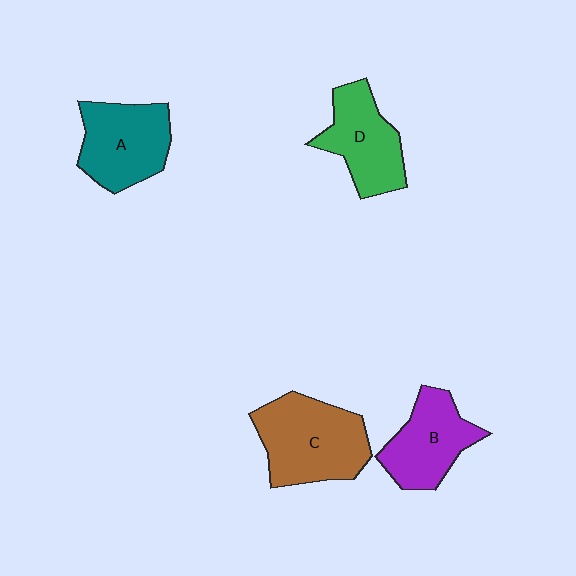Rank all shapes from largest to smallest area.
From largest to smallest: C (brown), A (teal), D (green), B (purple).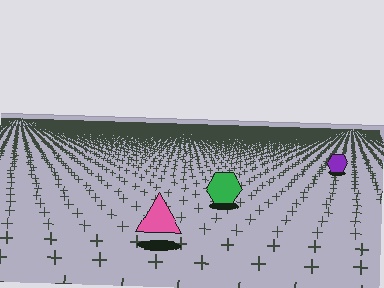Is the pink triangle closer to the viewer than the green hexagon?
Yes. The pink triangle is closer — you can tell from the texture gradient: the ground texture is coarser near it.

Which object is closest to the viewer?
The pink triangle is closest. The texture marks near it are larger and more spread out.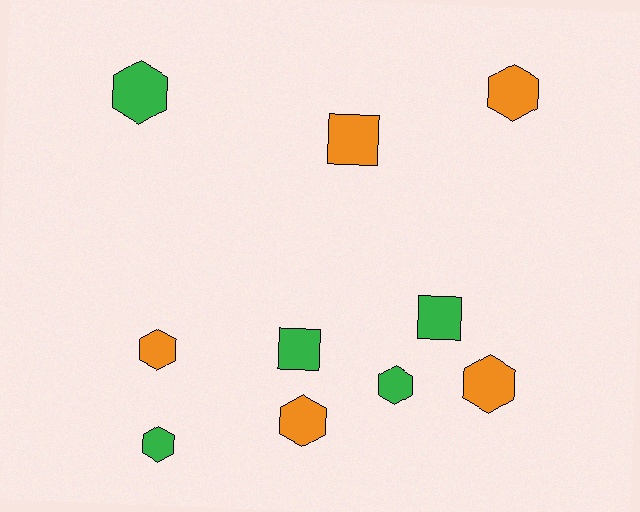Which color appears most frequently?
Green, with 5 objects.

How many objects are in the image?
There are 10 objects.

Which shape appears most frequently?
Hexagon, with 7 objects.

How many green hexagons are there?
There are 3 green hexagons.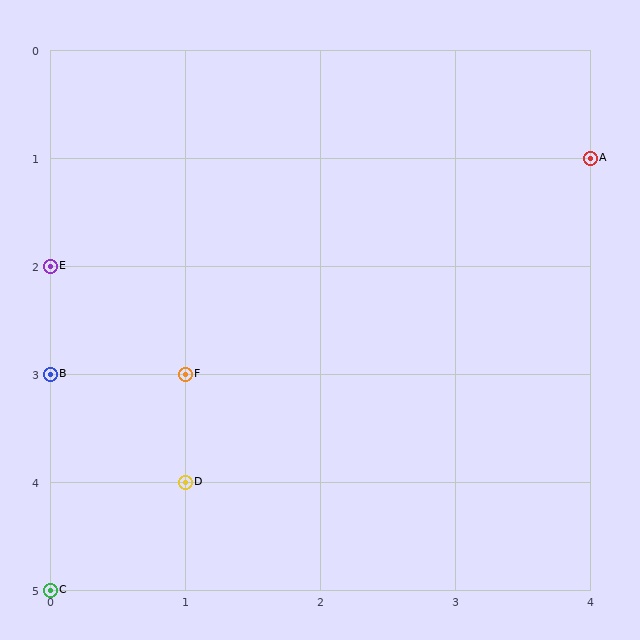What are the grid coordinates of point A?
Point A is at grid coordinates (4, 1).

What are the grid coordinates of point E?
Point E is at grid coordinates (0, 2).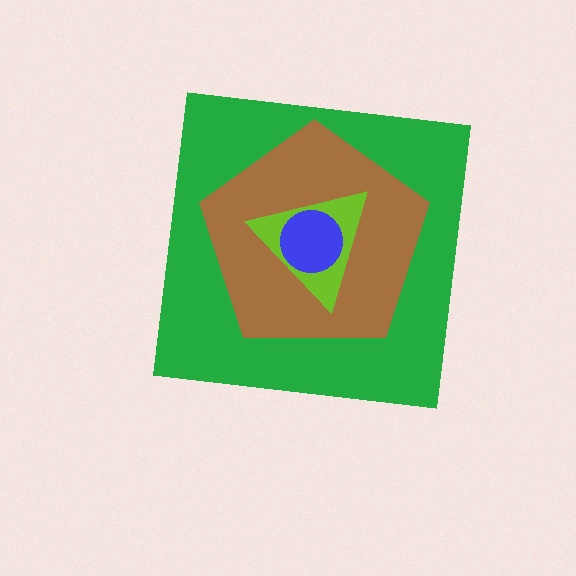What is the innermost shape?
The blue circle.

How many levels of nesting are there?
4.